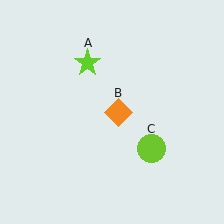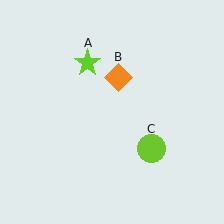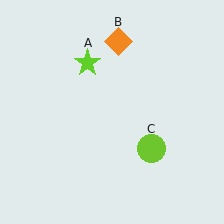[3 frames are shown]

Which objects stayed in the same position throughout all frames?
Lime star (object A) and lime circle (object C) remained stationary.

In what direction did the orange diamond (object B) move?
The orange diamond (object B) moved up.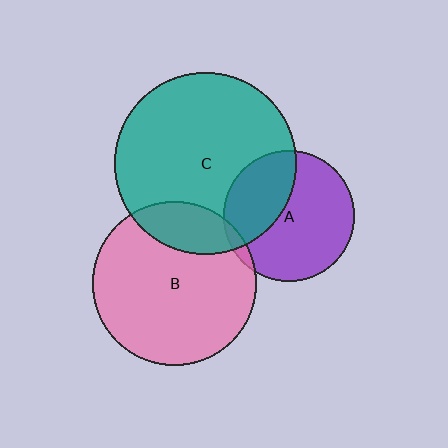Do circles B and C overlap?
Yes.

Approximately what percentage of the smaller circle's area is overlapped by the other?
Approximately 20%.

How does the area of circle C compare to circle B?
Approximately 1.2 times.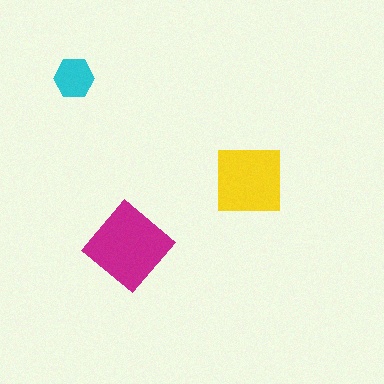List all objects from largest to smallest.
The magenta diamond, the yellow square, the cyan hexagon.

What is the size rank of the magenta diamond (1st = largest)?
1st.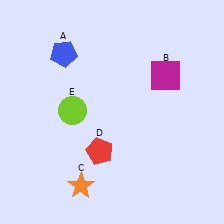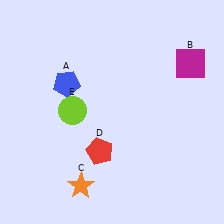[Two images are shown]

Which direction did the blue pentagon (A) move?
The blue pentagon (A) moved down.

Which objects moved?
The objects that moved are: the blue pentagon (A), the magenta square (B).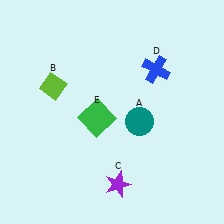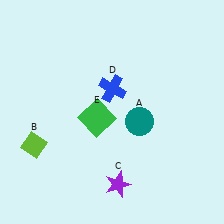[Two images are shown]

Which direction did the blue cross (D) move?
The blue cross (D) moved left.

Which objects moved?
The objects that moved are: the lime diamond (B), the blue cross (D).